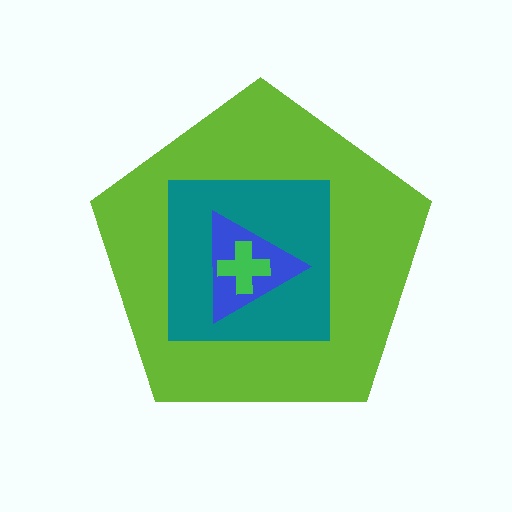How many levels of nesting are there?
4.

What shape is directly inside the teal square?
The blue triangle.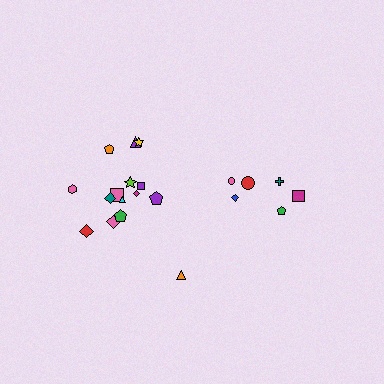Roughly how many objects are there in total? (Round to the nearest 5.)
Roughly 20 objects in total.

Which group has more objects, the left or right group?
The left group.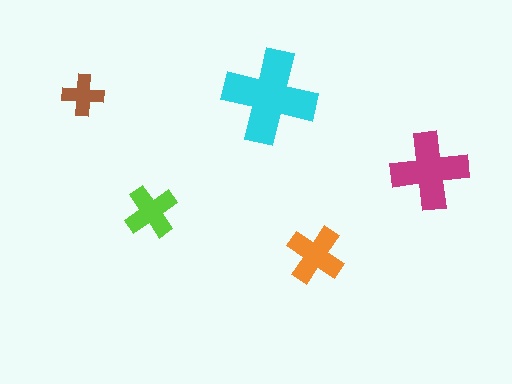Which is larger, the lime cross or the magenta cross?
The magenta one.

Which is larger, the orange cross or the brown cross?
The orange one.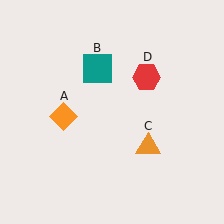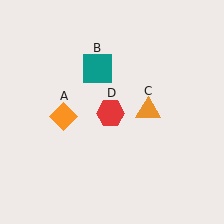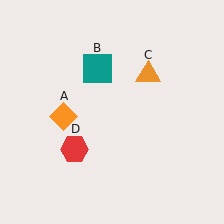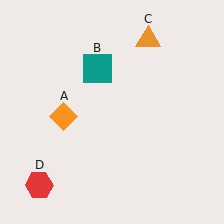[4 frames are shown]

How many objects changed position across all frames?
2 objects changed position: orange triangle (object C), red hexagon (object D).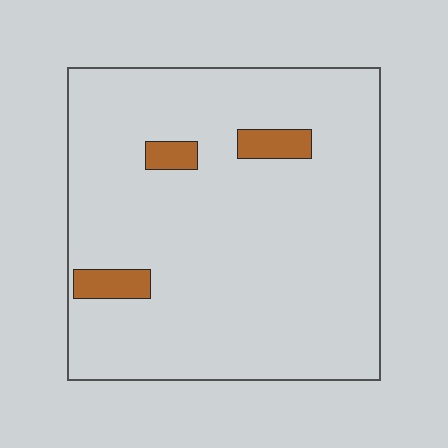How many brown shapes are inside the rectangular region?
3.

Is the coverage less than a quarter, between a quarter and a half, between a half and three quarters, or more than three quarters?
Less than a quarter.